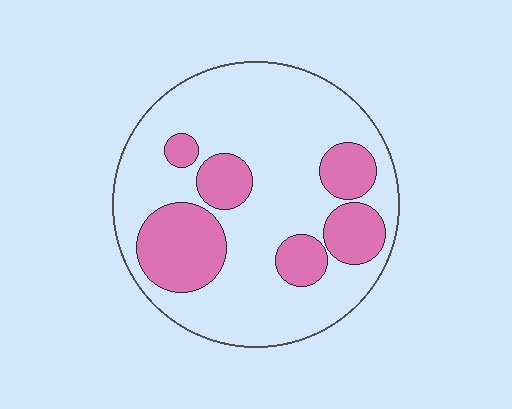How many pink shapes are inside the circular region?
6.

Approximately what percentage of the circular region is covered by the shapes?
Approximately 30%.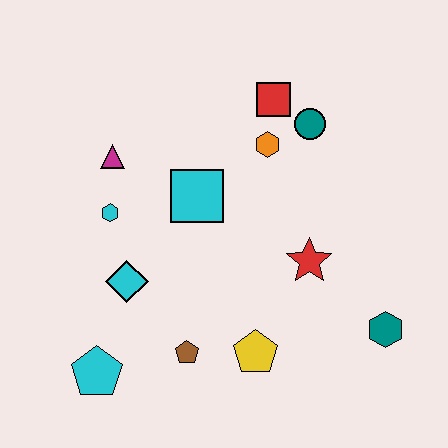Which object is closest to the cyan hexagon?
The magenta triangle is closest to the cyan hexagon.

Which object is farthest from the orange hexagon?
The cyan pentagon is farthest from the orange hexagon.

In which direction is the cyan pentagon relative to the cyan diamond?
The cyan pentagon is below the cyan diamond.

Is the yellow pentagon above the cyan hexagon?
No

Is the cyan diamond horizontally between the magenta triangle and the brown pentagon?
Yes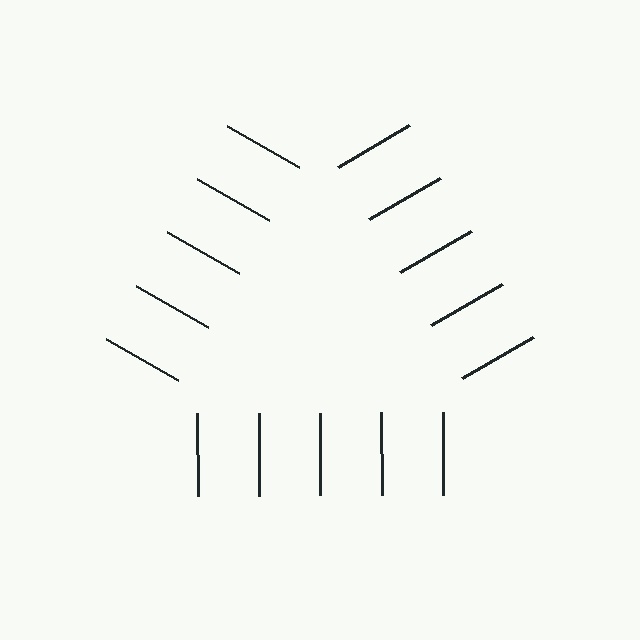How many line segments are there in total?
15 — 5 along each of the 3 edges.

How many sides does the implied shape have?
3 sides — the line-ends trace a triangle.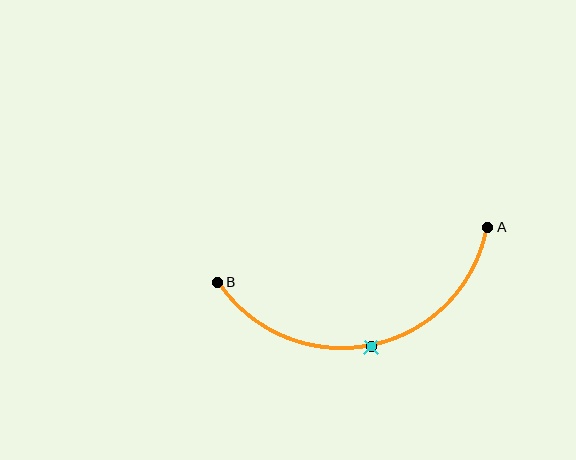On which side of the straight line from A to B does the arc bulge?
The arc bulges below the straight line connecting A and B.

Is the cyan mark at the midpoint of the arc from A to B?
Yes. The cyan mark lies on the arc at equal arc-length from both A and B — it is the arc midpoint.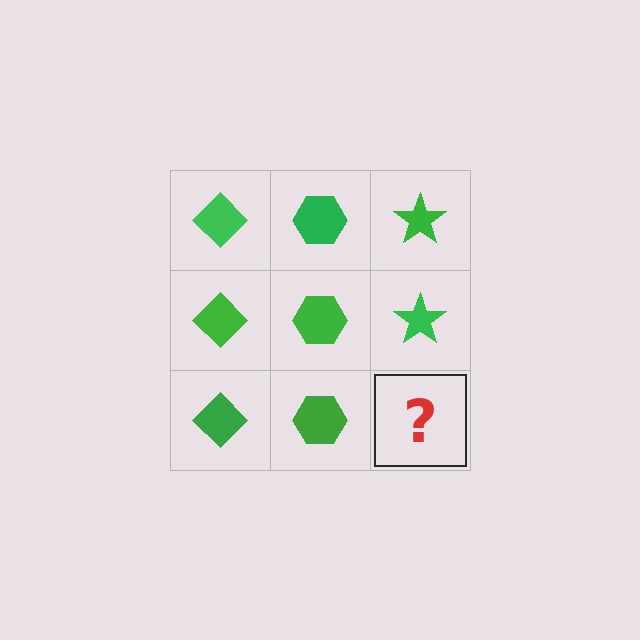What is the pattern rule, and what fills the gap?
The rule is that each column has a consistent shape. The gap should be filled with a green star.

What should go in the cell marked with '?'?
The missing cell should contain a green star.